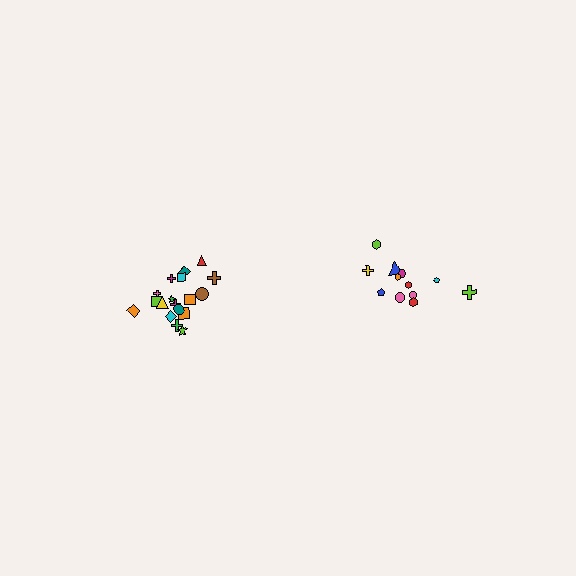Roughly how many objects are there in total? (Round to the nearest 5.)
Roughly 30 objects in total.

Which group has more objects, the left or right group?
The left group.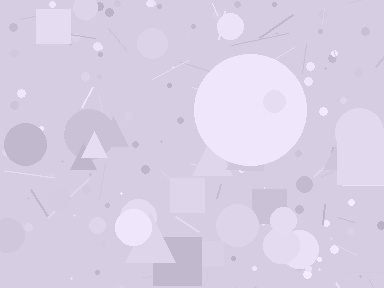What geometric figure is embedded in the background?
A circle is embedded in the background.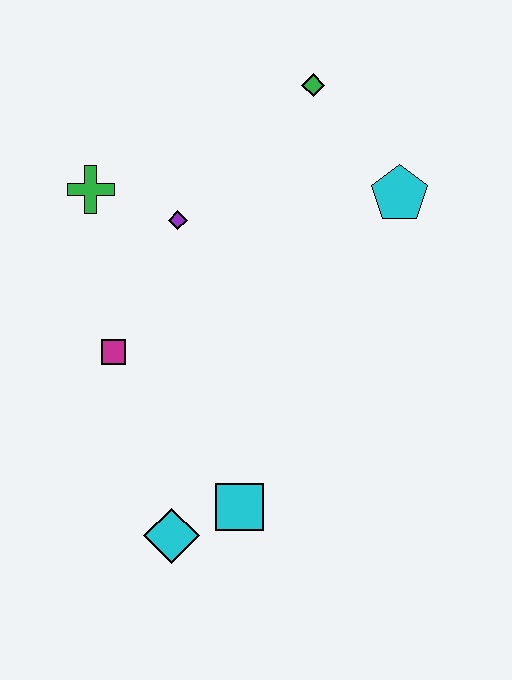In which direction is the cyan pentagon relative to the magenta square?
The cyan pentagon is to the right of the magenta square.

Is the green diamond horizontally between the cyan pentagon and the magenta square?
Yes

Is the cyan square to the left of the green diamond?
Yes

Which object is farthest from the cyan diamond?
The green diamond is farthest from the cyan diamond.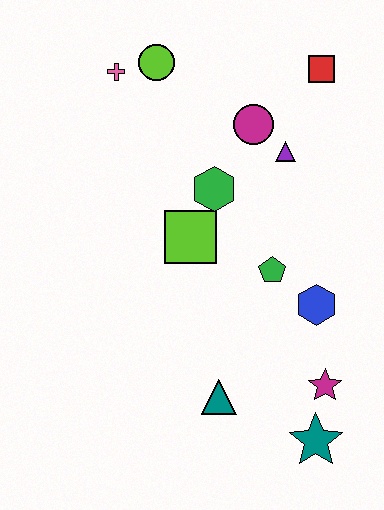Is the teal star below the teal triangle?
Yes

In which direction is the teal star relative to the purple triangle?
The teal star is below the purple triangle.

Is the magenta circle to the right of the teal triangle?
Yes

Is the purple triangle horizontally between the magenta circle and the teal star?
Yes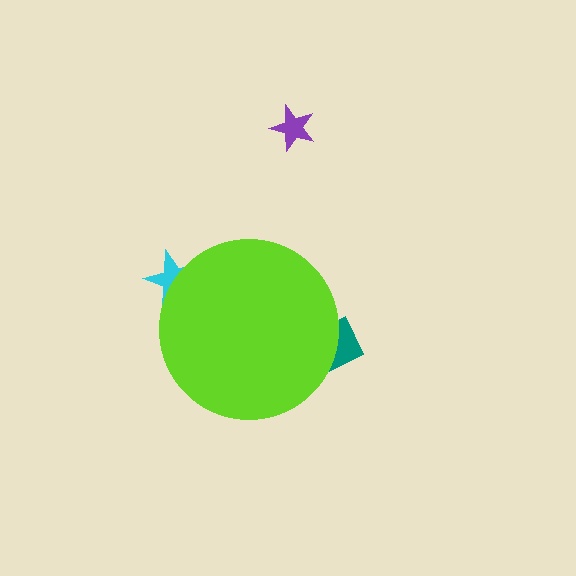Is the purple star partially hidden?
No, the purple star is fully visible.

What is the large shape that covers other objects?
A lime circle.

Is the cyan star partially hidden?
Yes, the cyan star is partially hidden behind the lime circle.